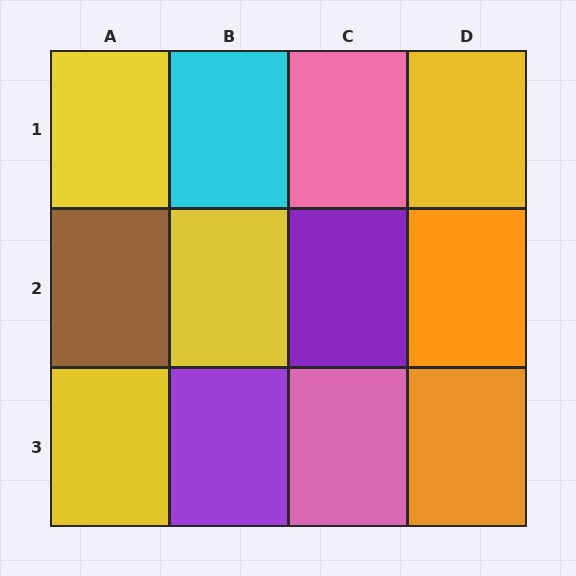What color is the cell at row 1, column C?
Pink.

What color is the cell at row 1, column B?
Cyan.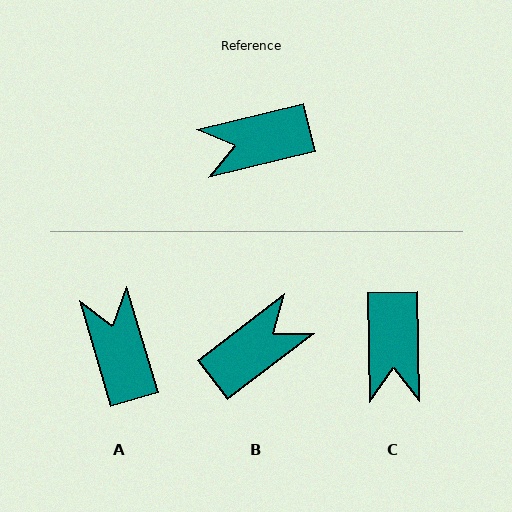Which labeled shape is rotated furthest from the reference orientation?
B, about 156 degrees away.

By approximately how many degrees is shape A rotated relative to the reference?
Approximately 87 degrees clockwise.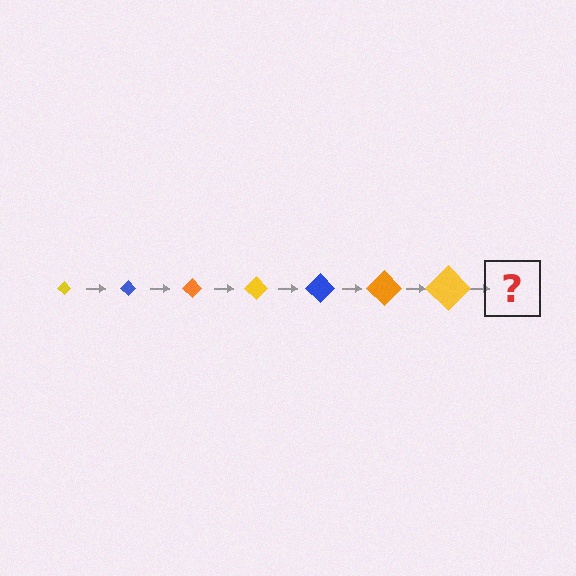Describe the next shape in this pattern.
It should be a blue diamond, larger than the previous one.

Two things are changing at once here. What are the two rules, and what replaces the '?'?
The two rules are that the diamond grows larger each step and the color cycles through yellow, blue, and orange. The '?' should be a blue diamond, larger than the previous one.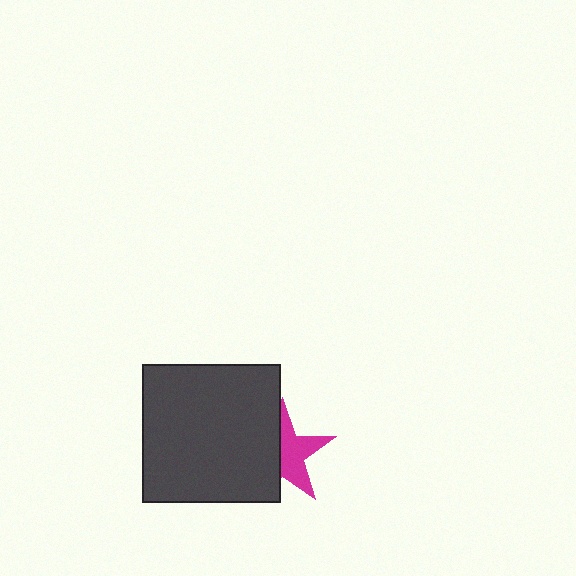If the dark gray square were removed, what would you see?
You would see the complete magenta star.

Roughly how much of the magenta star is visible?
About half of it is visible (roughly 52%).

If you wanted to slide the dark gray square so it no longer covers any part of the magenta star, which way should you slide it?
Slide it left — that is the most direct way to separate the two shapes.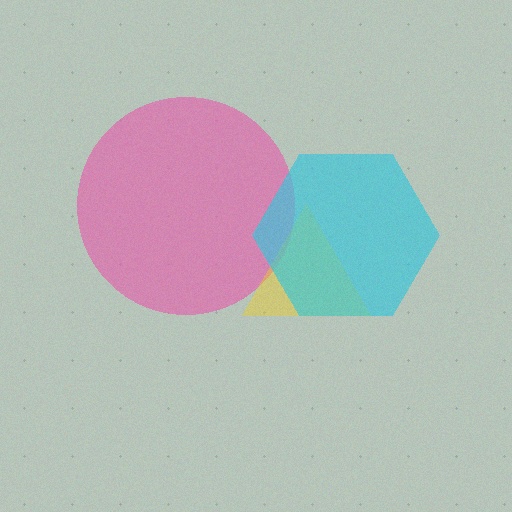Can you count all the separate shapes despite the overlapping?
Yes, there are 3 separate shapes.